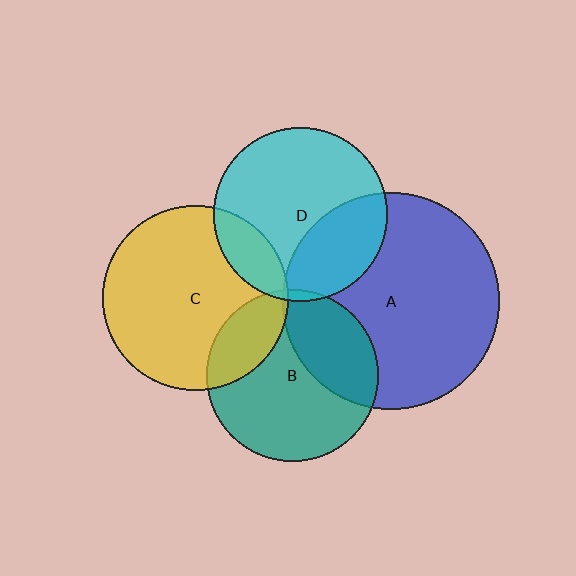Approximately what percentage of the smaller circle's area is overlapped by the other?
Approximately 20%.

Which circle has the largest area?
Circle A (blue).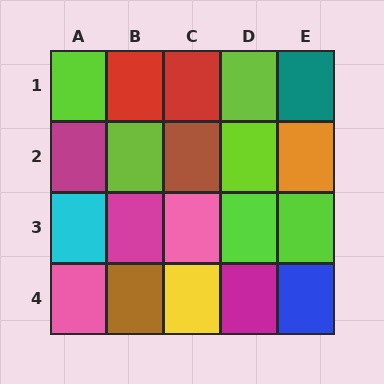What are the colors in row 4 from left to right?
Pink, brown, yellow, magenta, blue.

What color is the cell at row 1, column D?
Lime.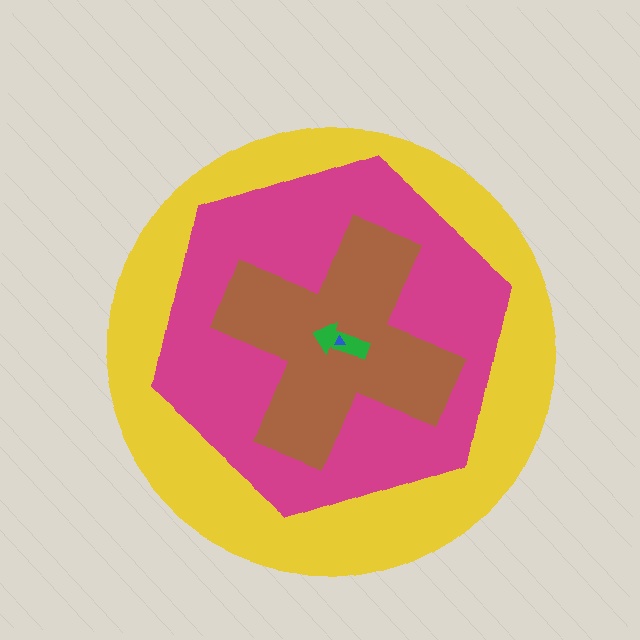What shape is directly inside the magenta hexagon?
The brown cross.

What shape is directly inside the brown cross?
The green arrow.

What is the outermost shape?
The yellow circle.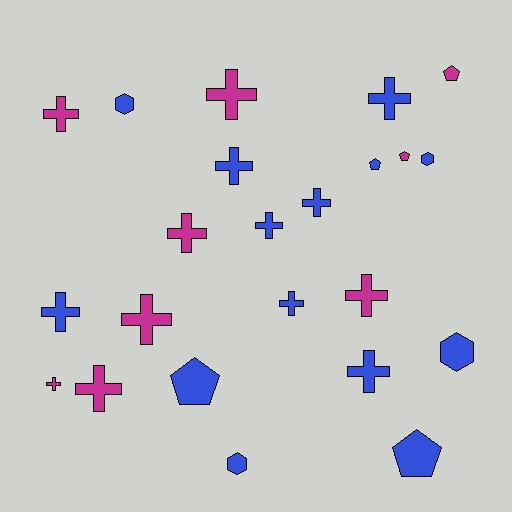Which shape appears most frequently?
Cross, with 14 objects.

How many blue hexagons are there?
There are 4 blue hexagons.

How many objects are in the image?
There are 23 objects.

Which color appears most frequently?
Blue, with 14 objects.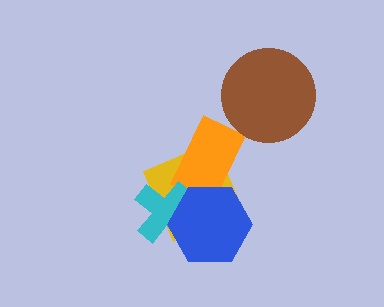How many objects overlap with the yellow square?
3 objects overlap with the yellow square.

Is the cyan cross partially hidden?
Yes, it is partially covered by another shape.